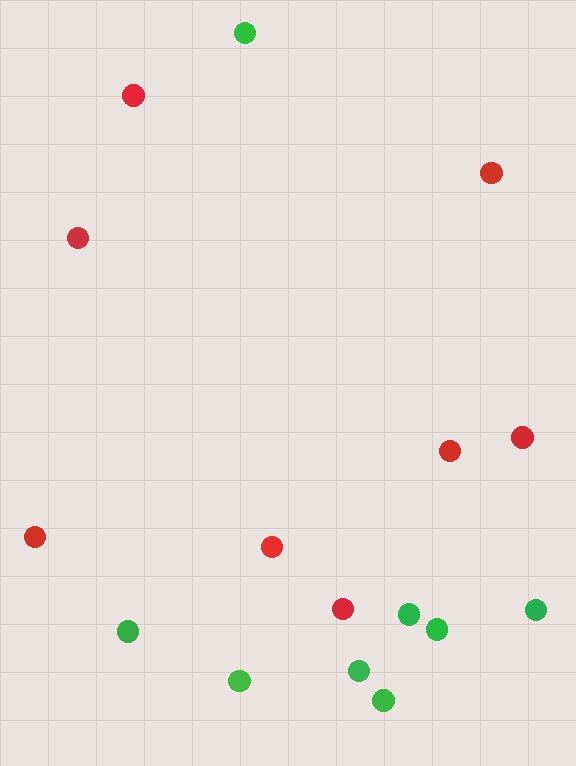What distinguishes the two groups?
There are 2 groups: one group of green circles (8) and one group of red circles (8).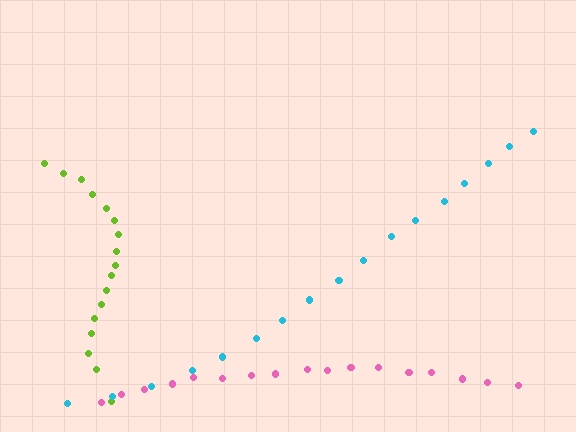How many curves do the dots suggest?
There are 3 distinct paths.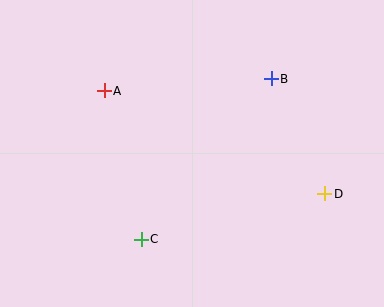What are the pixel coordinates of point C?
Point C is at (141, 239).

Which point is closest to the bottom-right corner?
Point D is closest to the bottom-right corner.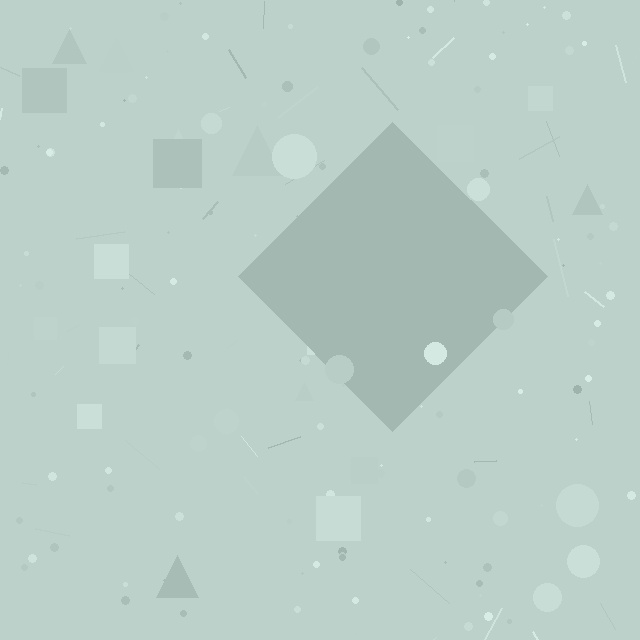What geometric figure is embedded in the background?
A diamond is embedded in the background.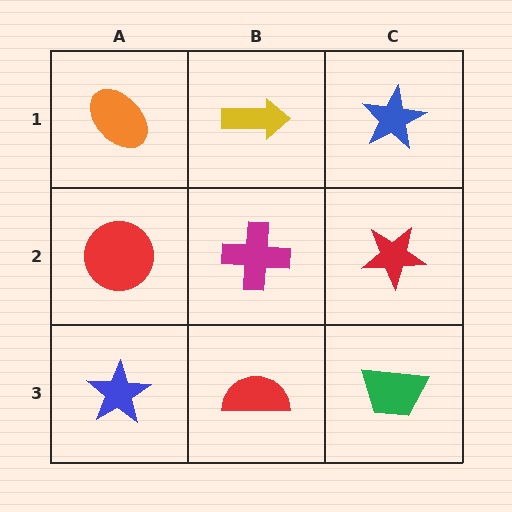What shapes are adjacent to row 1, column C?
A red star (row 2, column C), a yellow arrow (row 1, column B).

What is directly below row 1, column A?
A red circle.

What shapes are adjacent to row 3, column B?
A magenta cross (row 2, column B), a blue star (row 3, column A), a green trapezoid (row 3, column C).